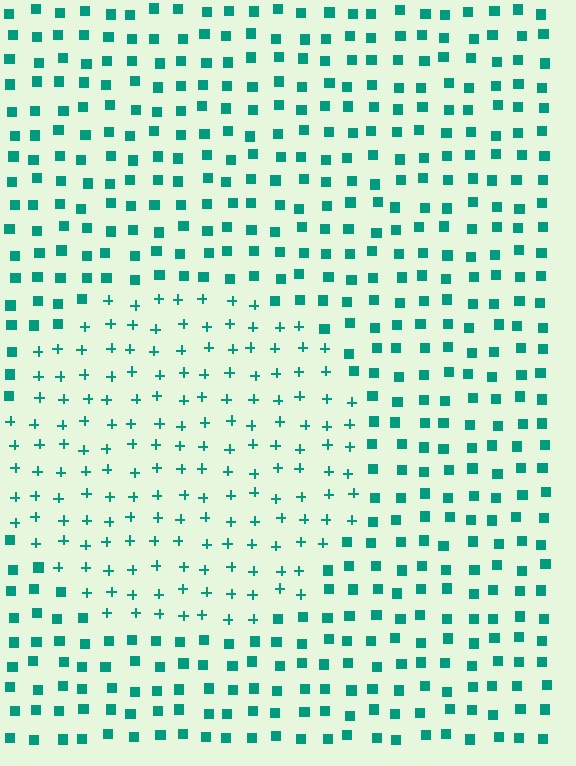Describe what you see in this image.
The image is filled with small teal elements arranged in a uniform grid. A circle-shaped region contains plus signs, while the surrounding area contains squares. The boundary is defined purely by the change in element shape.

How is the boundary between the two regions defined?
The boundary is defined by a change in element shape: plus signs inside vs. squares outside. All elements share the same color and spacing.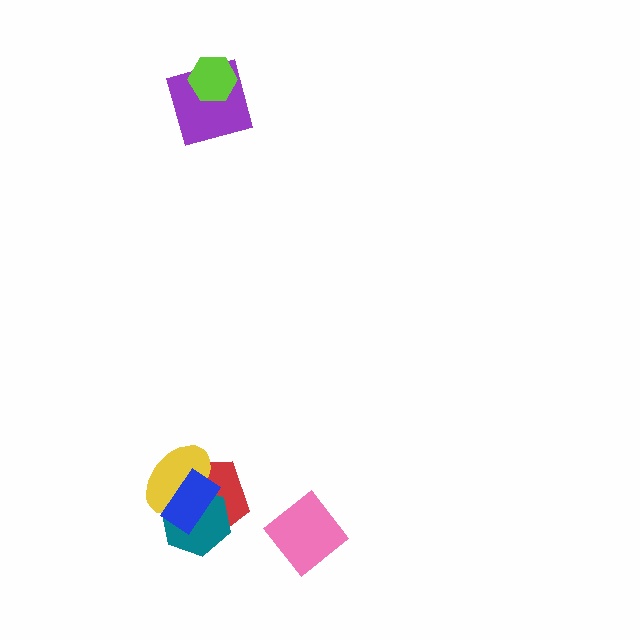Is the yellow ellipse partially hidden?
Yes, it is partially covered by another shape.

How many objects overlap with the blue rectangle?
3 objects overlap with the blue rectangle.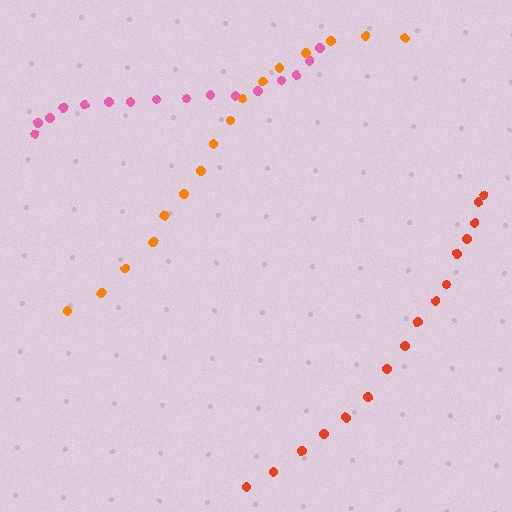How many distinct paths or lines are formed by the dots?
There are 3 distinct paths.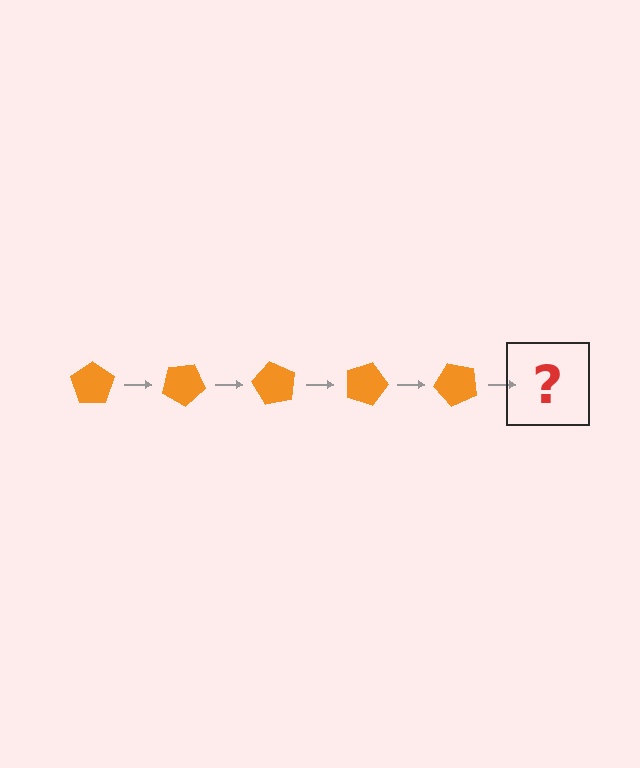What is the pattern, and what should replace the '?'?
The pattern is that the pentagon rotates 30 degrees each step. The '?' should be an orange pentagon rotated 150 degrees.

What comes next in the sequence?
The next element should be an orange pentagon rotated 150 degrees.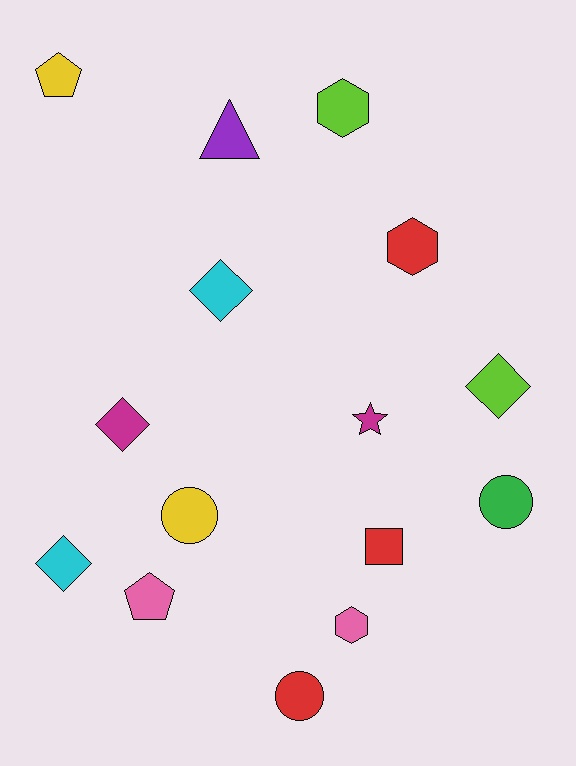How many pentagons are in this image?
There are 2 pentagons.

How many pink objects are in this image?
There are 2 pink objects.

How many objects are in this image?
There are 15 objects.